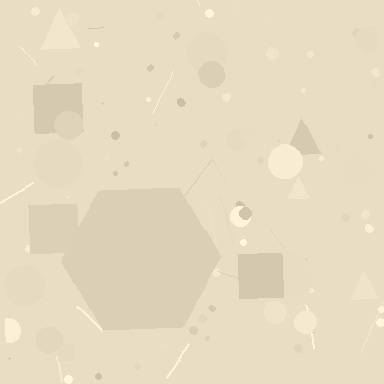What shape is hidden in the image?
A hexagon is hidden in the image.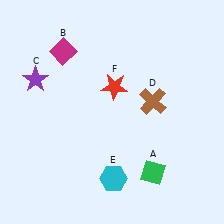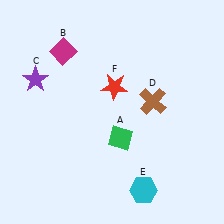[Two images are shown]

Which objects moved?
The objects that moved are: the green diamond (A), the cyan hexagon (E).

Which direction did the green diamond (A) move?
The green diamond (A) moved up.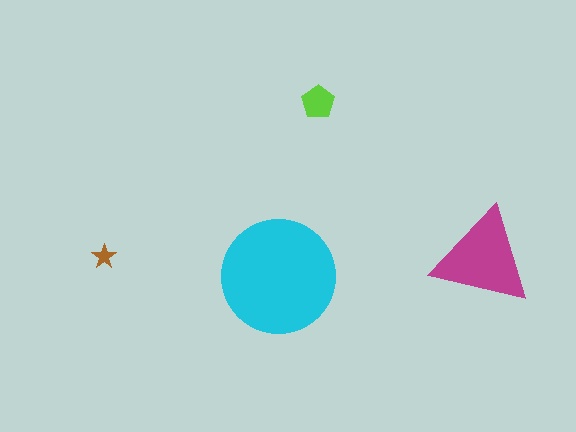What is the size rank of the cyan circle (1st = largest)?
1st.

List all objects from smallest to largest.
The brown star, the lime pentagon, the magenta triangle, the cyan circle.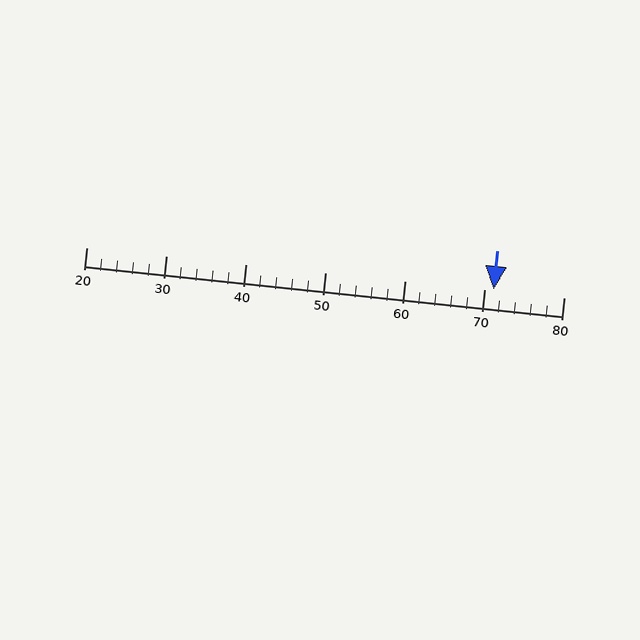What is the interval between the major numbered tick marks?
The major tick marks are spaced 10 units apart.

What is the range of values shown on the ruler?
The ruler shows values from 20 to 80.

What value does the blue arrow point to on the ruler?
The blue arrow points to approximately 71.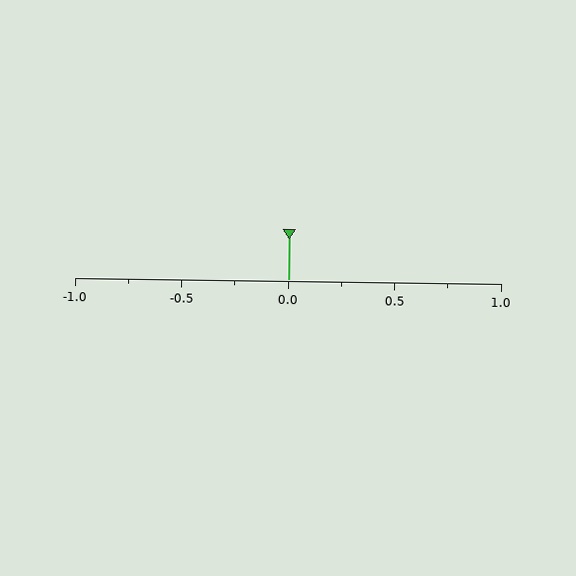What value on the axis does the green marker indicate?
The marker indicates approximately 0.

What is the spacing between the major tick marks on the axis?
The major ticks are spaced 0.5 apart.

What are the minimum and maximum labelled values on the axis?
The axis runs from -1.0 to 1.0.